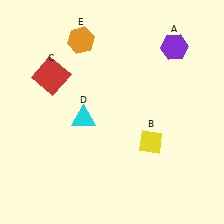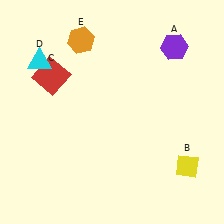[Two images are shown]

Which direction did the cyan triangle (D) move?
The cyan triangle (D) moved up.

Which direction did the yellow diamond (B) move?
The yellow diamond (B) moved right.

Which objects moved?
The objects that moved are: the yellow diamond (B), the cyan triangle (D).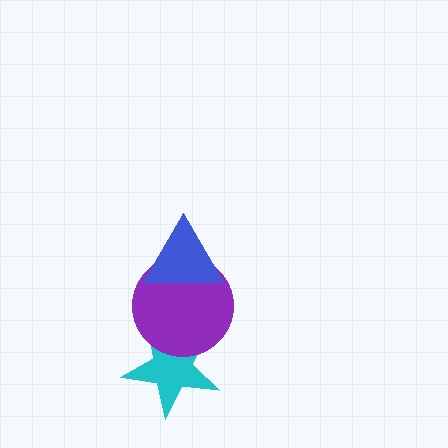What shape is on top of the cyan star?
The purple circle is on top of the cyan star.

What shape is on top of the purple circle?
The blue triangle is on top of the purple circle.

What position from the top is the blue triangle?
The blue triangle is 1st from the top.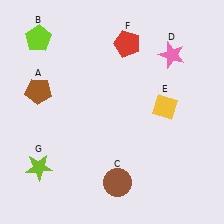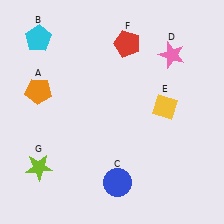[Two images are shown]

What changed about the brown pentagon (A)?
In Image 1, A is brown. In Image 2, it changed to orange.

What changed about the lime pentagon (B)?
In Image 1, B is lime. In Image 2, it changed to cyan.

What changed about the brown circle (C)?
In Image 1, C is brown. In Image 2, it changed to blue.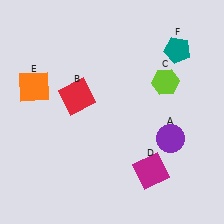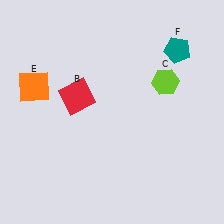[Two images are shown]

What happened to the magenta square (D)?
The magenta square (D) was removed in Image 2. It was in the bottom-right area of Image 1.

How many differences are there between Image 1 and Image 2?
There are 2 differences between the two images.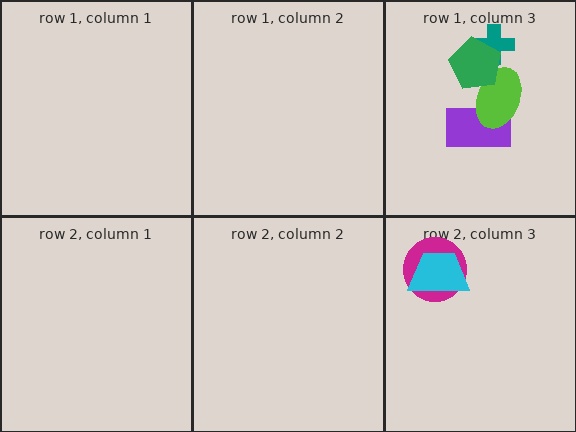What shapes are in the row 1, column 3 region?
The purple rectangle, the lime ellipse, the teal cross, the green pentagon.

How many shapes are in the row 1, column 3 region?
4.